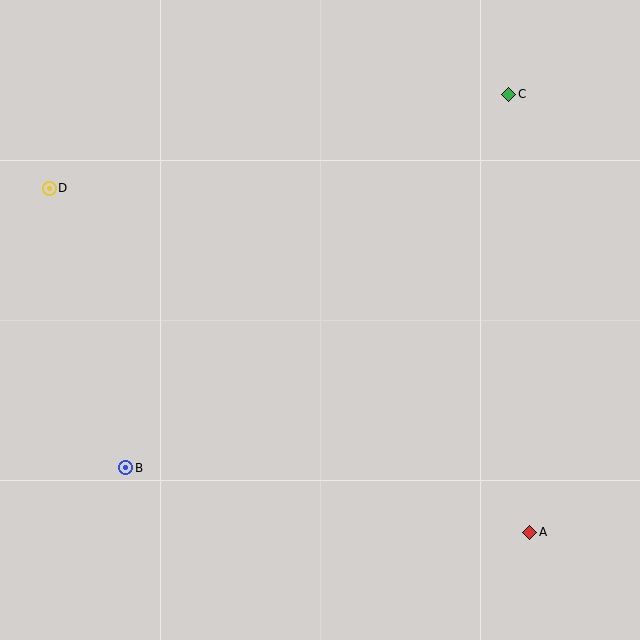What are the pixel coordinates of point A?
Point A is at (530, 532).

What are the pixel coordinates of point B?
Point B is at (126, 468).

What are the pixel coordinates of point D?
Point D is at (49, 188).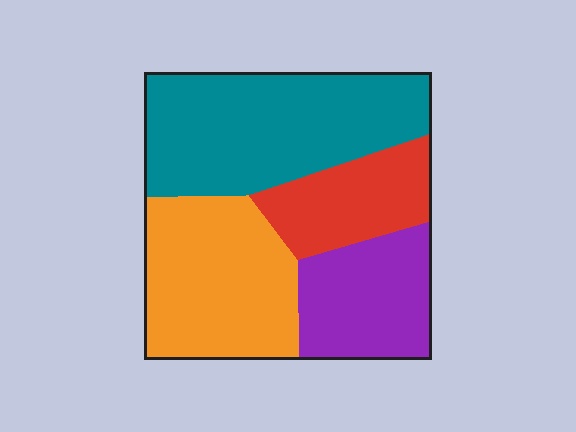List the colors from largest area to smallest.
From largest to smallest: teal, orange, purple, red.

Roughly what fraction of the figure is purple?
Purple takes up about one fifth (1/5) of the figure.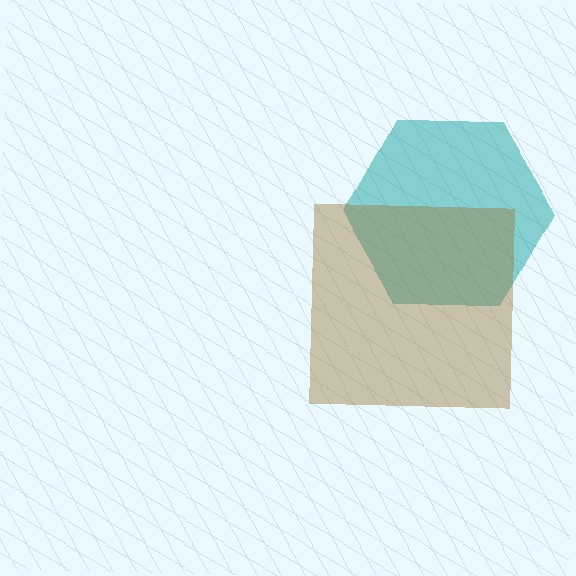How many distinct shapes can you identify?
There are 2 distinct shapes: a teal hexagon, a brown square.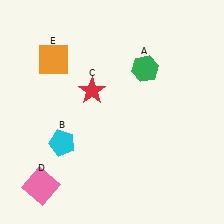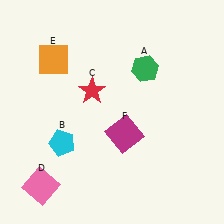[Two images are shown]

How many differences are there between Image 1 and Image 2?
There is 1 difference between the two images.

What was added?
A magenta square (F) was added in Image 2.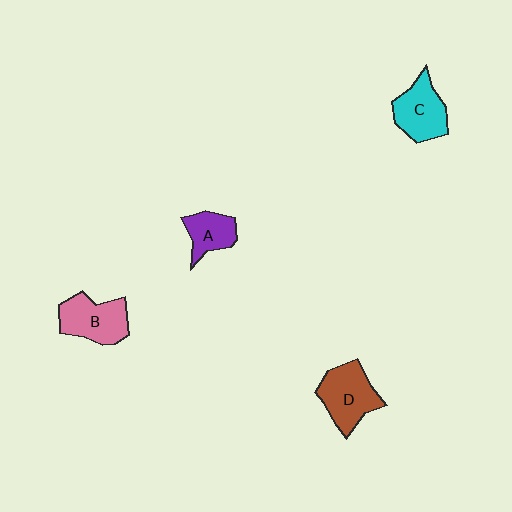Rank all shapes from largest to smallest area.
From largest to smallest: D (brown), B (pink), C (cyan), A (purple).